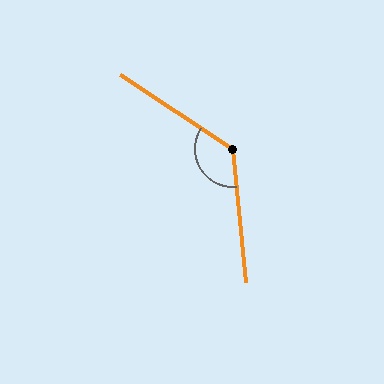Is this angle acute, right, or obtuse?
It is obtuse.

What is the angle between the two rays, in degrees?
Approximately 129 degrees.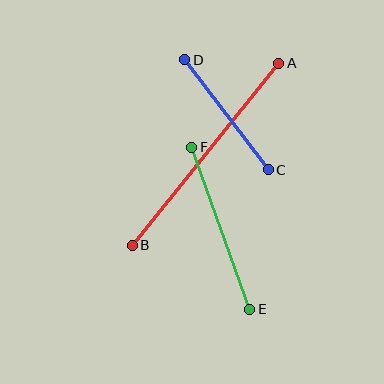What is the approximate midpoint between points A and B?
The midpoint is at approximately (205, 154) pixels.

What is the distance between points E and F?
The distance is approximately 172 pixels.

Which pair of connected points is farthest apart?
Points A and B are farthest apart.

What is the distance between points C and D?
The distance is approximately 138 pixels.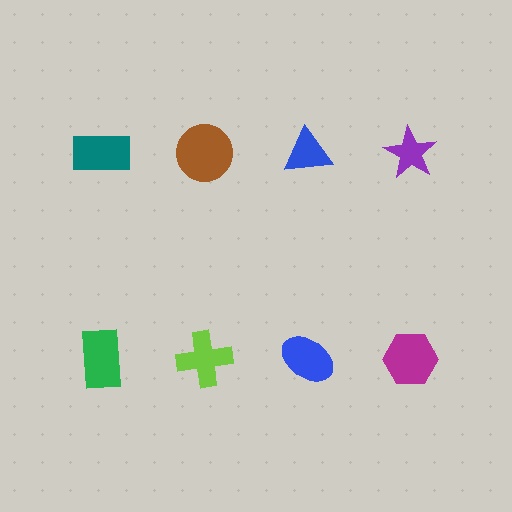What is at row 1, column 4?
A purple star.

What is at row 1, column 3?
A blue triangle.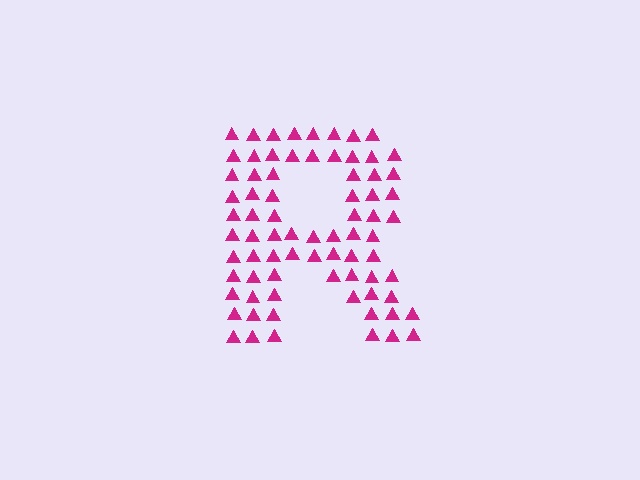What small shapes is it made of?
It is made of small triangles.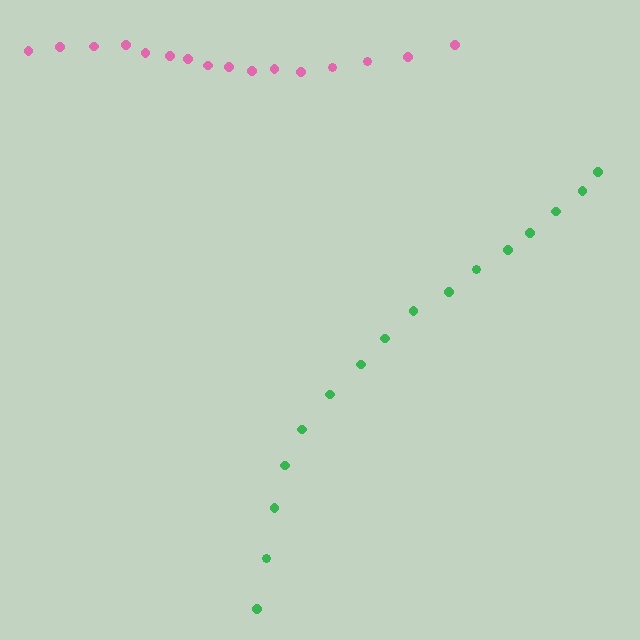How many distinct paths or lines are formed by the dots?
There are 2 distinct paths.